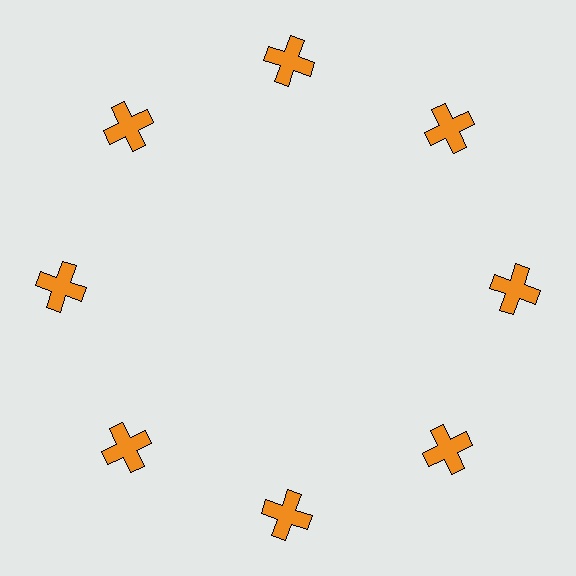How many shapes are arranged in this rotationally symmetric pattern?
There are 8 shapes, arranged in 8 groups of 1.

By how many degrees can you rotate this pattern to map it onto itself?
The pattern maps onto itself every 45 degrees of rotation.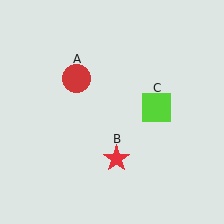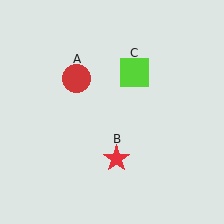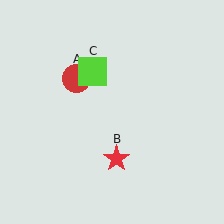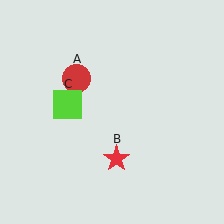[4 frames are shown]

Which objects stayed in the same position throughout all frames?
Red circle (object A) and red star (object B) remained stationary.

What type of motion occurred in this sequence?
The lime square (object C) rotated counterclockwise around the center of the scene.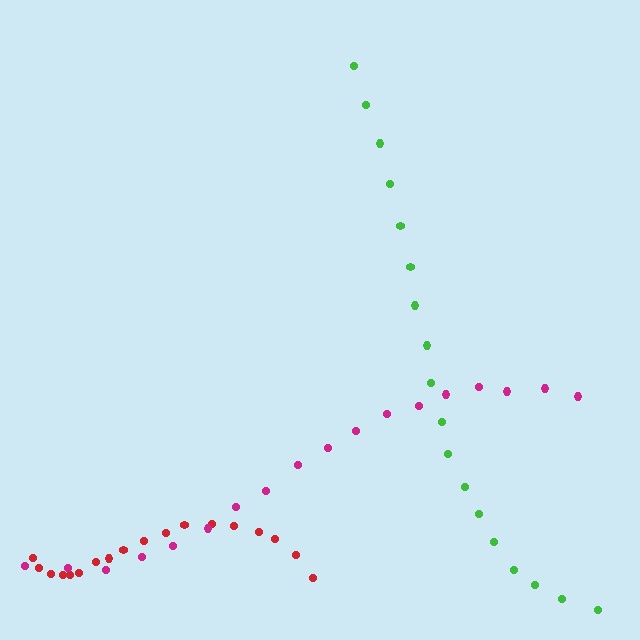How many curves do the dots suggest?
There are 3 distinct paths.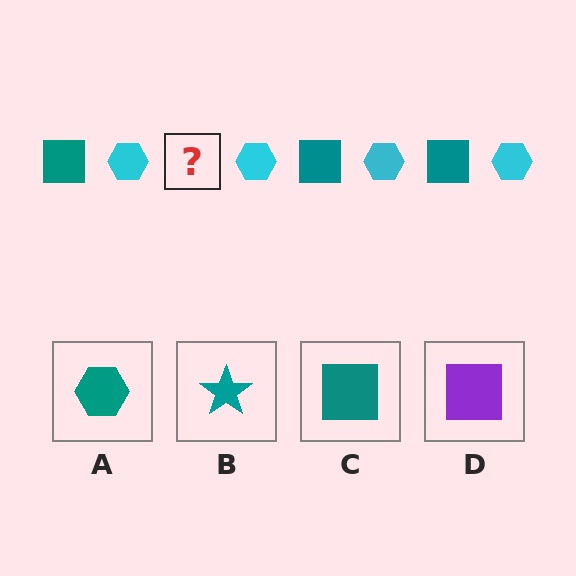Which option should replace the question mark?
Option C.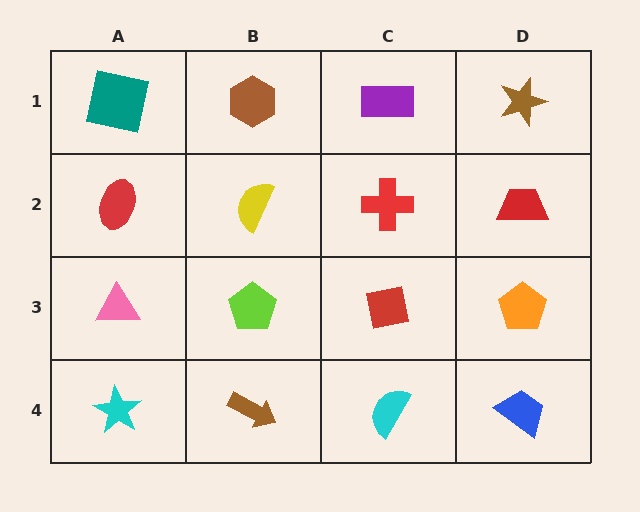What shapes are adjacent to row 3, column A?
A red ellipse (row 2, column A), a cyan star (row 4, column A), a lime pentagon (row 3, column B).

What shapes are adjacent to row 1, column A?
A red ellipse (row 2, column A), a brown hexagon (row 1, column B).